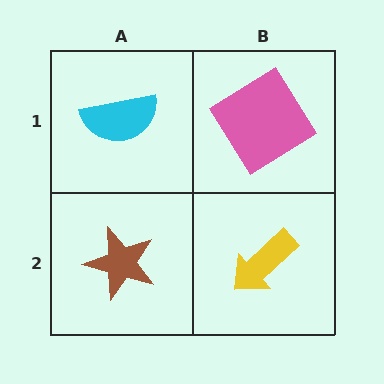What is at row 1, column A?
A cyan semicircle.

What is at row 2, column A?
A brown star.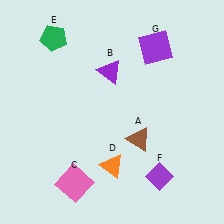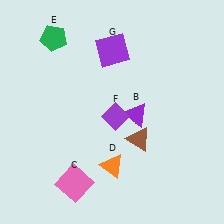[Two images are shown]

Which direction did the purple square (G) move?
The purple square (G) moved left.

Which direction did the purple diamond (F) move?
The purple diamond (F) moved up.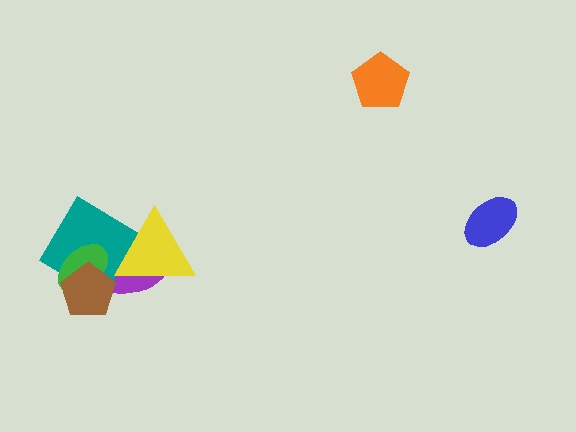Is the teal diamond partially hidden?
Yes, it is partially covered by another shape.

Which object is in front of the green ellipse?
The brown pentagon is in front of the green ellipse.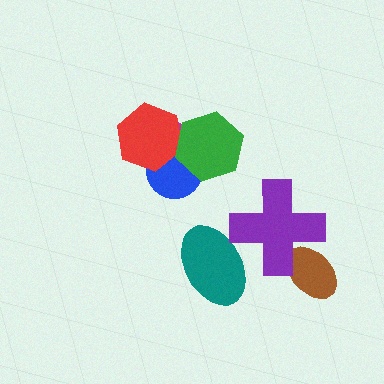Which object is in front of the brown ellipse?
The purple cross is in front of the brown ellipse.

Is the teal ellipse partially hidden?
Yes, it is partially covered by another shape.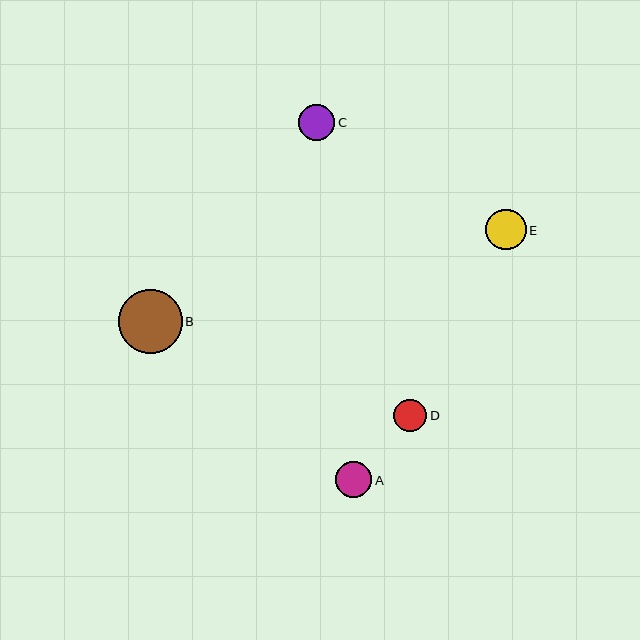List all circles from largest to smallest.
From largest to smallest: B, E, C, A, D.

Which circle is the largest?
Circle B is the largest with a size of approximately 64 pixels.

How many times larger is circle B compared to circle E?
Circle B is approximately 1.6 times the size of circle E.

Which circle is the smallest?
Circle D is the smallest with a size of approximately 33 pixels.